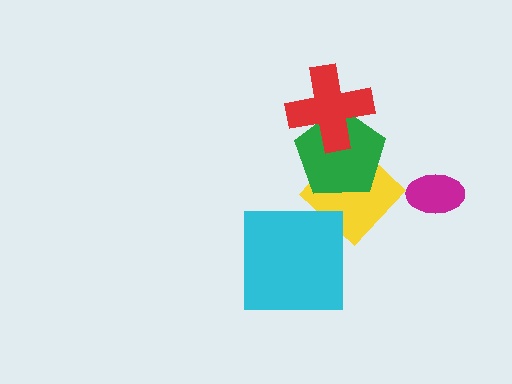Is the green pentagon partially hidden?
Yes, it is partially covered by another shape.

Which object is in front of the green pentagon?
The red cross is in front of the green pentagon.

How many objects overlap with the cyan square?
0 objects overlap with the cyan square.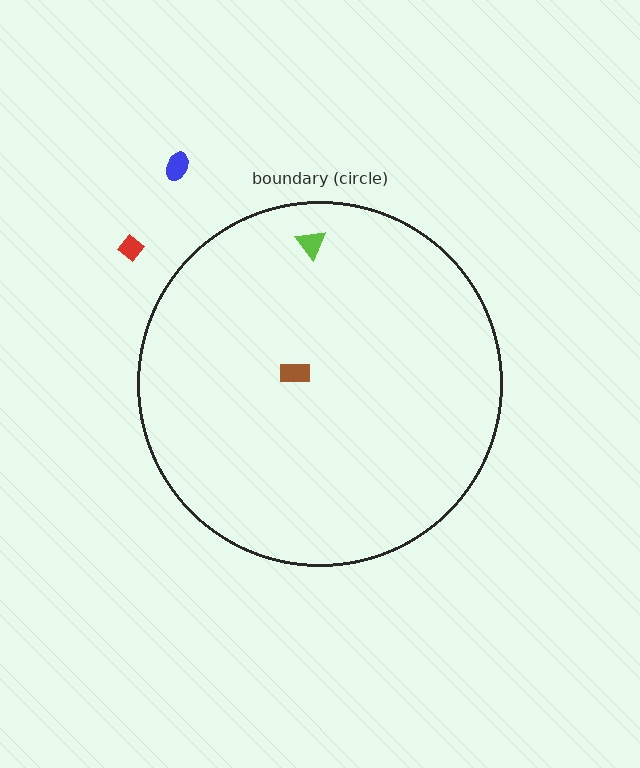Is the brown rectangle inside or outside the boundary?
Inside.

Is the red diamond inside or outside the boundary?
Outside.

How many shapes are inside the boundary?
2 inside, 2 outside.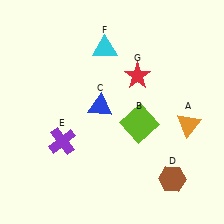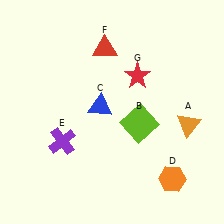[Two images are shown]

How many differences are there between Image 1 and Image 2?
There are 2 differences between the two images.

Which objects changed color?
D changed from brown to orange. F changed from cyan to red.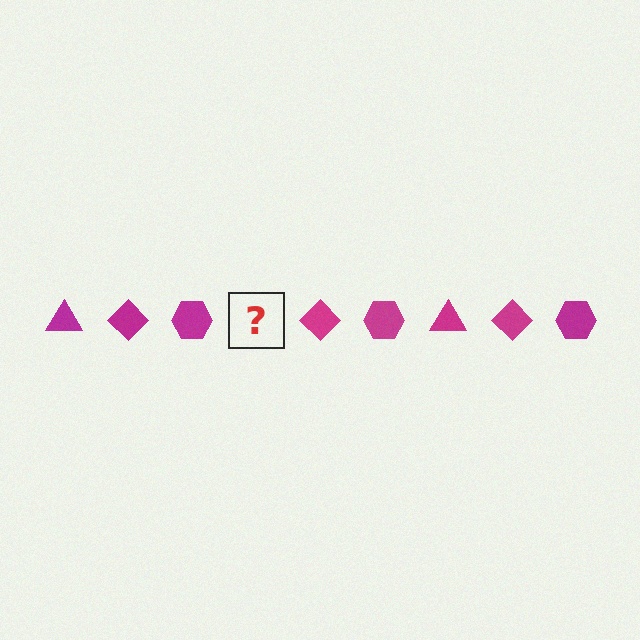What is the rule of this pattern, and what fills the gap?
The rule is that the pattern cycles through triangle, diamond, hexagon shapes in magenta. The gap should be filled with a magenta triangle.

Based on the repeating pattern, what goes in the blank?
The blank should be a magenta triangle.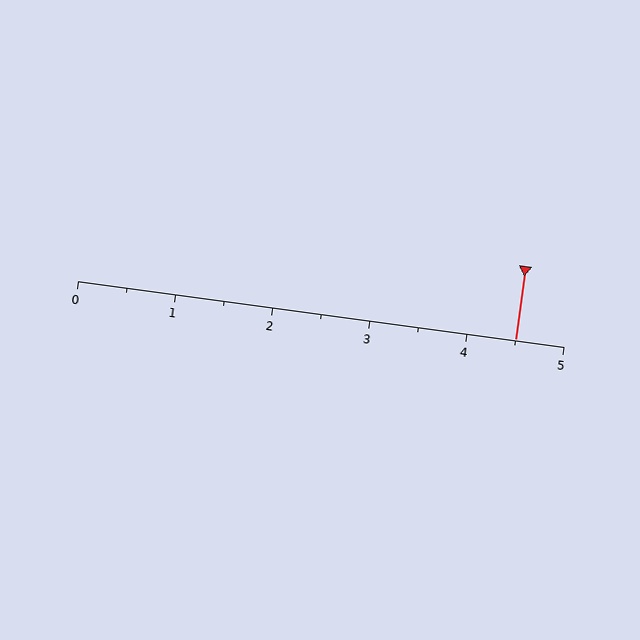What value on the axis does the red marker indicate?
The marker indicates approximately 4.5.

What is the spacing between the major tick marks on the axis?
The major ticks are spaced 1 apart.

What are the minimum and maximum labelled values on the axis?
The axis runs from 0 to 5.